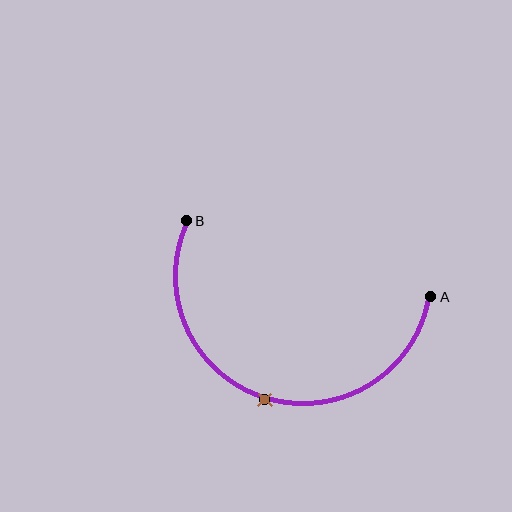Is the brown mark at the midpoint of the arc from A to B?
Yes. The brown mark lies on the arc at equal arc-length from both A and B — it is the arc midpoint.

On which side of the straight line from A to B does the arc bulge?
The arc bulges below the straight line connecting A and B.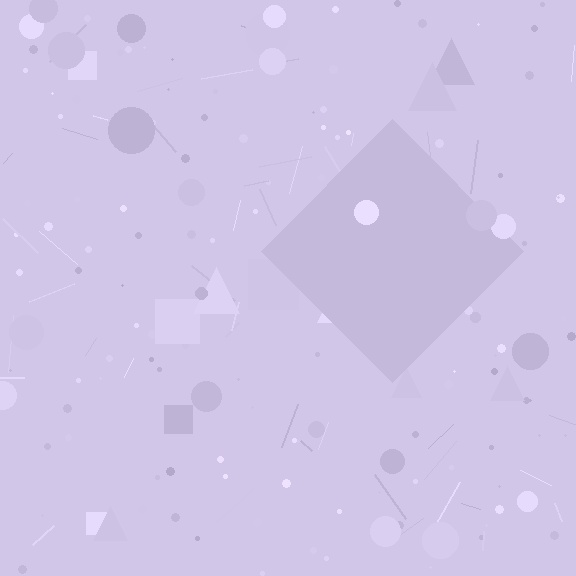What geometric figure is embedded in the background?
A diamond is embedded in the background.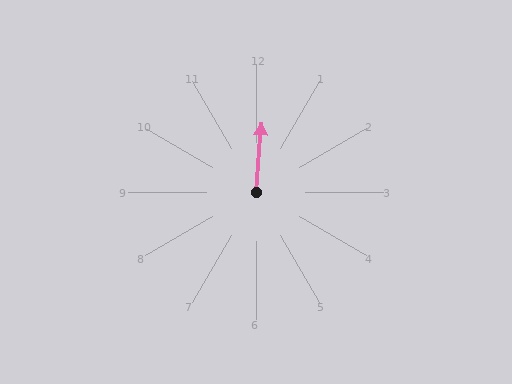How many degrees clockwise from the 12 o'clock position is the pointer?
Approximately 5 degrees.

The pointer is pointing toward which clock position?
Roughly 12 o'clock.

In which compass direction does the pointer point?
North.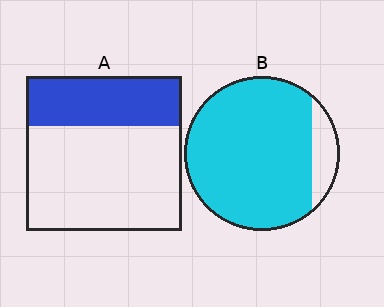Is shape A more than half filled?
No.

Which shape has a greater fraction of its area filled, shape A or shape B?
Shape B.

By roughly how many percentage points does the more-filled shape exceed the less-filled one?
By roughly 55 percentage points (B over A).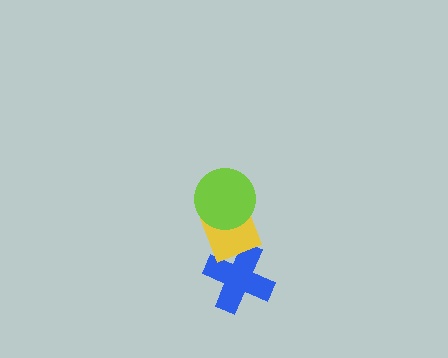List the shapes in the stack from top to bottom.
From top to bottom: the lime circle, the yellow diamond, the blue cross.